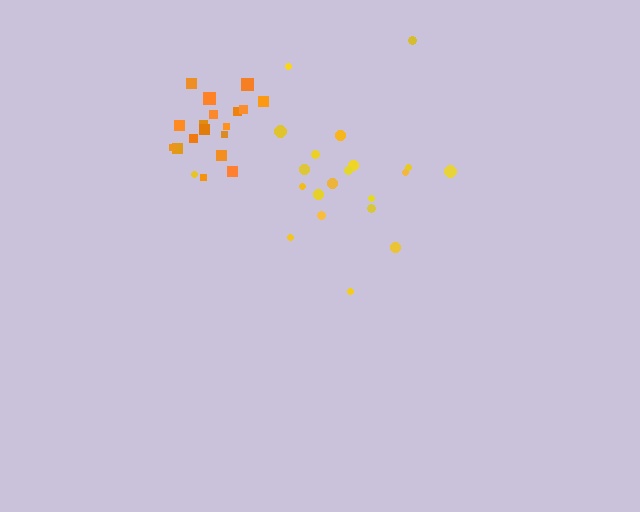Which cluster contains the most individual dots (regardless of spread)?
Yellow (21).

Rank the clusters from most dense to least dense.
orange, yellow.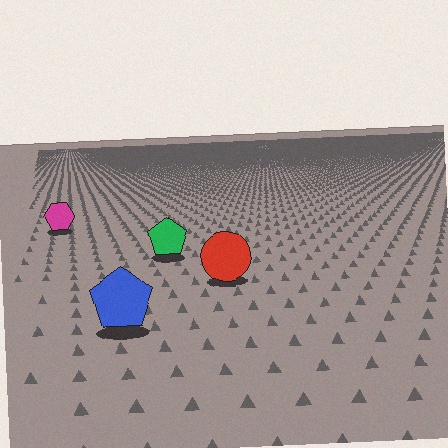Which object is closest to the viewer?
The blue pentagon is closest. The texture marks near it are larger and more spread out.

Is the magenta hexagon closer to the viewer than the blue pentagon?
No. The blue pentagon is closer — you can tell from the texture gradient: the ground texture is coarser near it.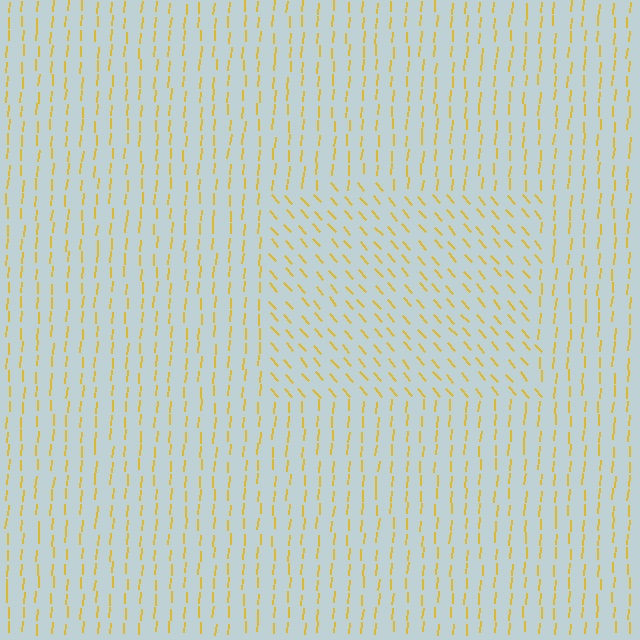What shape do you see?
I see a rectangle.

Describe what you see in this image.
The image is filled with small yellow line segments. A rectangle region in the image has lines oriented differently from the surrounding lines, creating a visible texture boundary.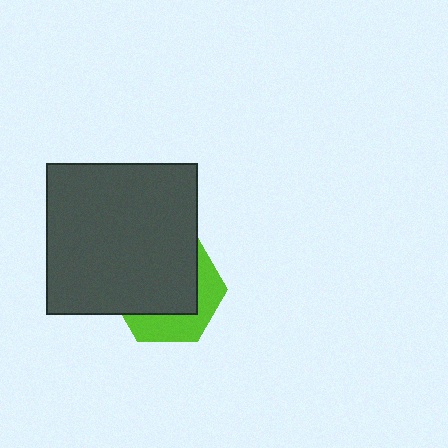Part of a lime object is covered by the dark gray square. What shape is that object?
It is a hexagon.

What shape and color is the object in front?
The object in front is a dark gray square.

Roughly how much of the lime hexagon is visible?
A small part of it is visible (roughly 36%).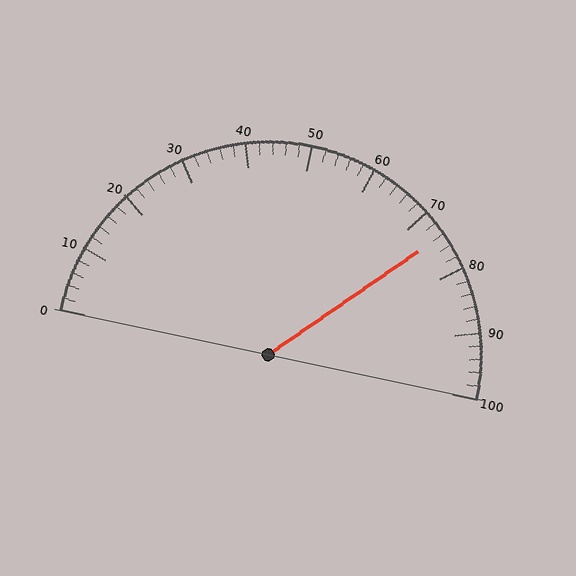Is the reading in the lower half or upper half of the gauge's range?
The reading is in the upper half of the range (0 to 100).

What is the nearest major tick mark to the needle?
The nearest major tick mark is 70.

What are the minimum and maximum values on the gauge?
The gauge ranges from 0 to 100.